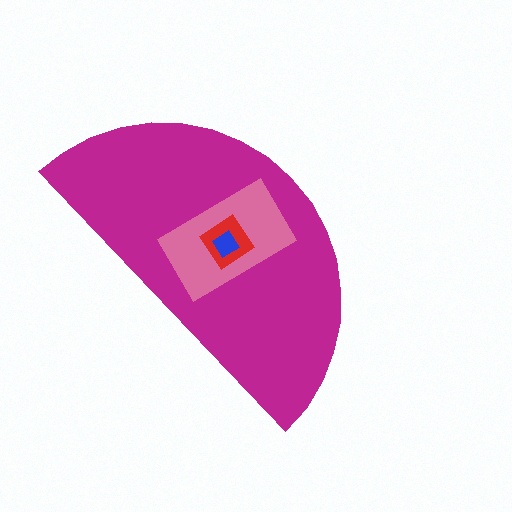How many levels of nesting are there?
4.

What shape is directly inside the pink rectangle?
The red diamond.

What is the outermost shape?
The magenta semicircle.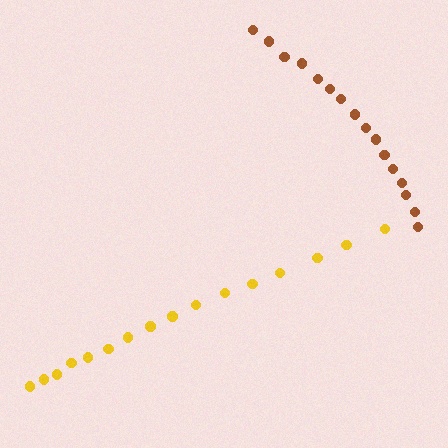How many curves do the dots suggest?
There are 2 distinct paths.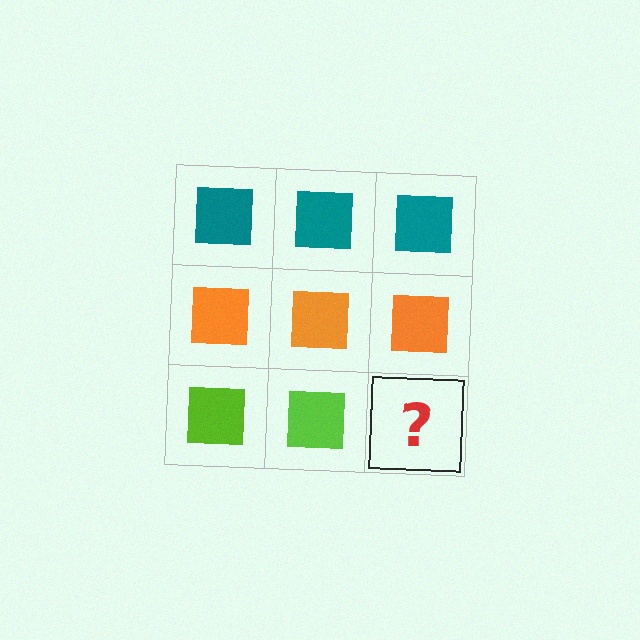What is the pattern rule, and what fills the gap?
The rule is that each row has a consistent color. The gap should be filled with a lime square.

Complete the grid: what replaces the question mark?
The question mark should be replaced with a lime square.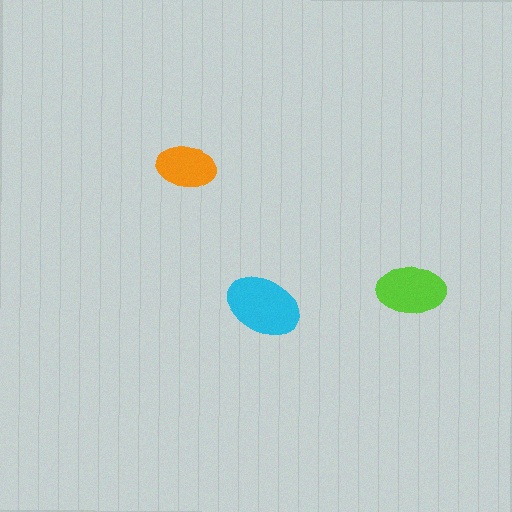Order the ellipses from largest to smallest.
the cyan one, the lime one, the orange one.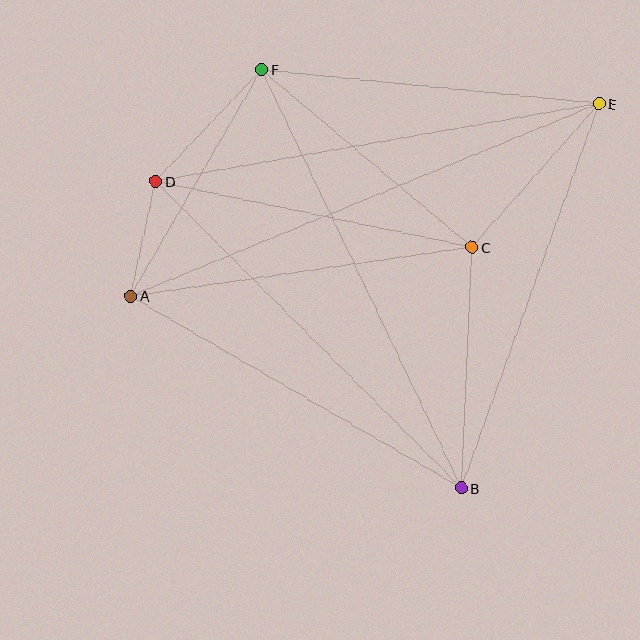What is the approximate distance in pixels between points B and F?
The distance between B and F is approximately 464 pixels.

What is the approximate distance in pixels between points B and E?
The distance between B and E is approximately 409 pixels.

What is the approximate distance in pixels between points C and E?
The distance between C and E is approximately 192 pixels.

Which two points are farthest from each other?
Points A and E are farthest from each other.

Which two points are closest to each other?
Points A and D are closest to each other.